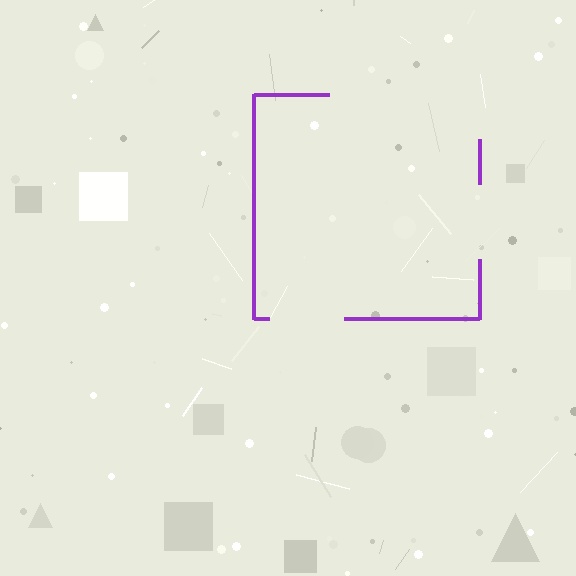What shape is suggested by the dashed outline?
The dashed outline suggests a square.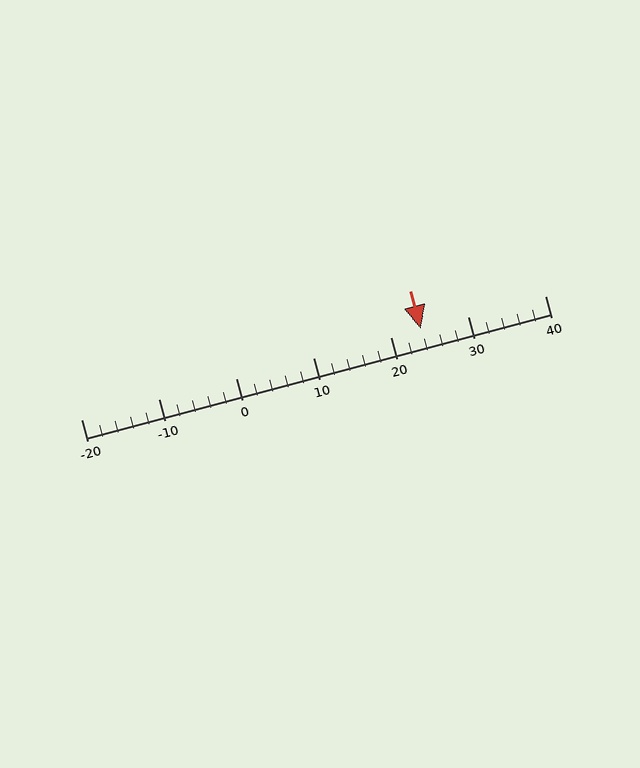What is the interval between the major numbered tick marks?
The major tick marks are spaced 10 units apart.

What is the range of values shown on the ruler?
The ruler shows values from -20 to 40.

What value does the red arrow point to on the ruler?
The red arrow points to approximately 24.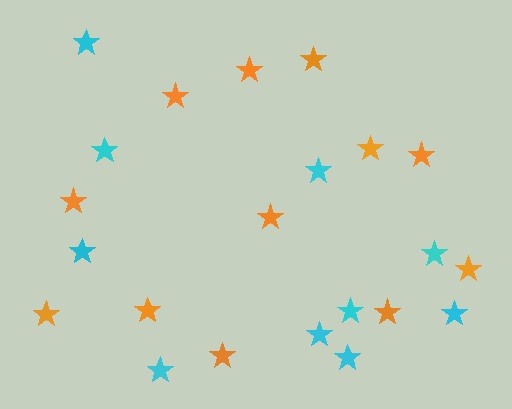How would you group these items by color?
There are 2 groups: one group of cyan stars (10) and one group of orange stars (12).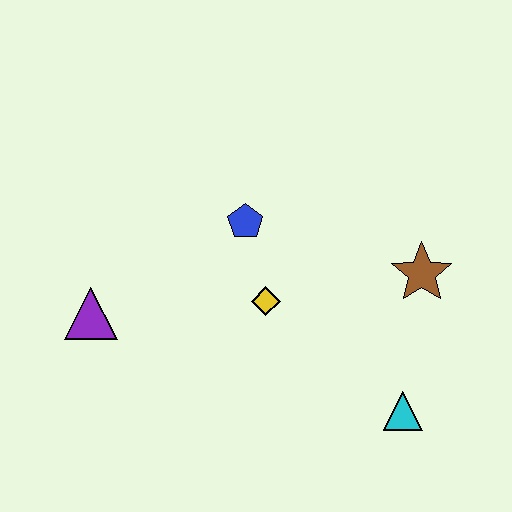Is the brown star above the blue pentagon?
No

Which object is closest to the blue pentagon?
The yellow diamond is closest to the blue pentagon.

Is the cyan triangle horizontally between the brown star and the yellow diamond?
Yes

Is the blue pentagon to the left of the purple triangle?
No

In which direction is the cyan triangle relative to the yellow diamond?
The cyan triangle is to the right of the yellow diamond.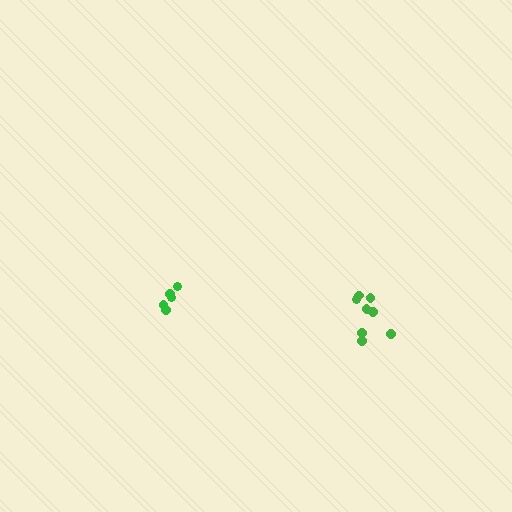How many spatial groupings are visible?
There are 2 spatial groupings.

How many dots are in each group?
Group 1: 5 dots, Group 2: 8 dots (13 total).